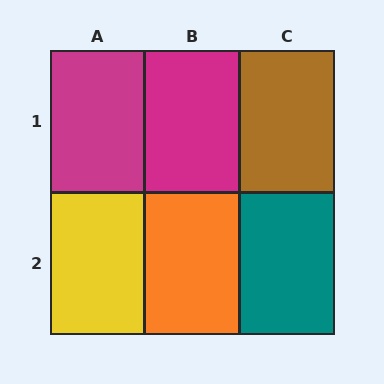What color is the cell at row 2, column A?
Yellow.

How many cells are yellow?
1 cell is yellow.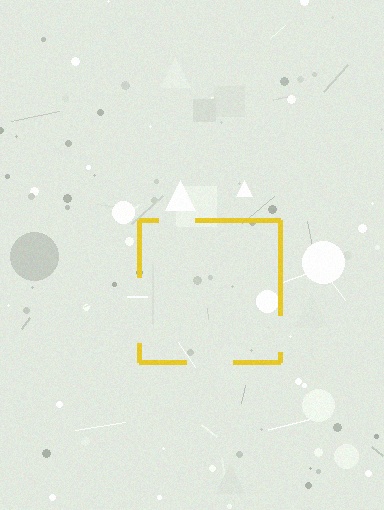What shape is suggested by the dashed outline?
The dashed outline suggests a square.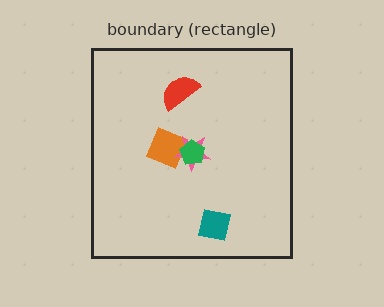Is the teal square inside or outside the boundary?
Inside.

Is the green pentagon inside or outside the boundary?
Inside.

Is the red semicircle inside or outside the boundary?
Inside.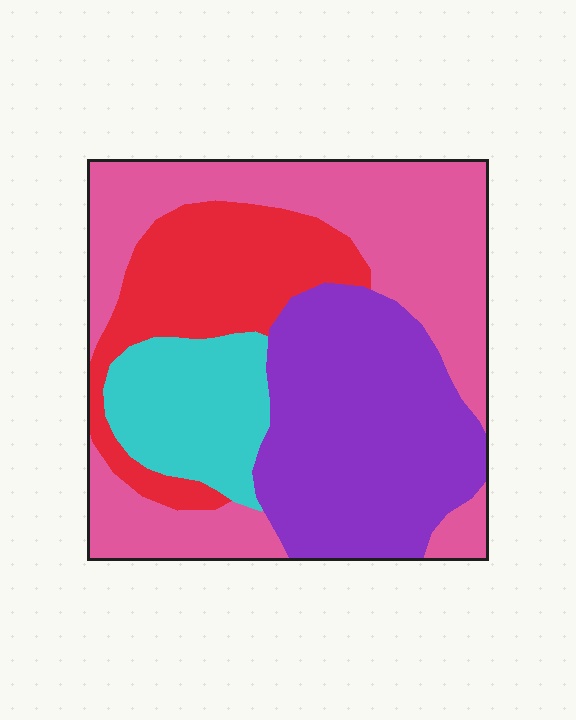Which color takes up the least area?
Cyan, at roughly 15%.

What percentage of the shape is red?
Red covers roughly 20% of the shape.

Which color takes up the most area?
Pink, at roughly 35%.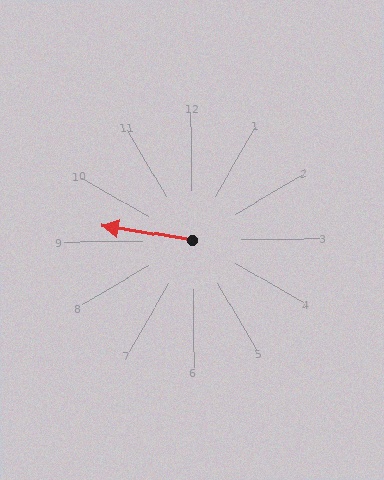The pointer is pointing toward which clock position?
Roughly 9 o'clock.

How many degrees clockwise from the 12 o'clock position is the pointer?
Approximately 280 degrees.